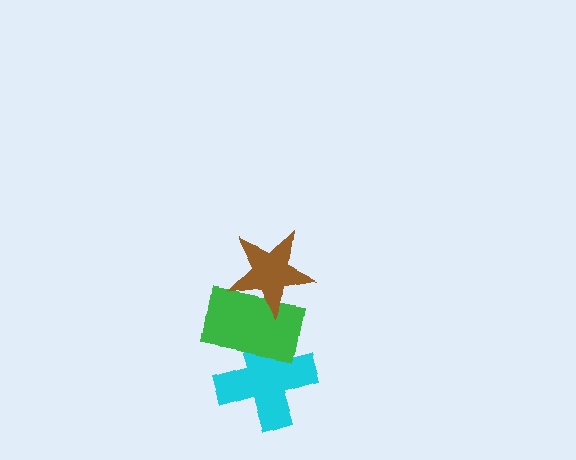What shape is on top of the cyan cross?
The green rectangle is on top of the cyan cross.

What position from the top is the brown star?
The brown star is 1st from the top.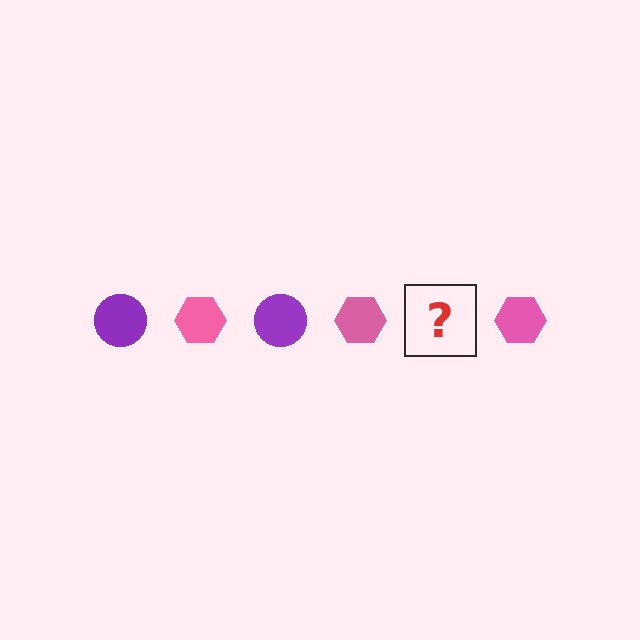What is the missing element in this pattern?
The missing element is a purple circle.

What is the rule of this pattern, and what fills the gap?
The rule is that the pattern alternates between purple circle and pink hexagon. The gap should be filled with a purple circle.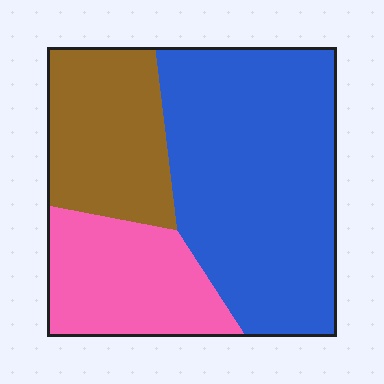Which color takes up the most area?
Blue, at roughly 55%.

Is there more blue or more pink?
Blue.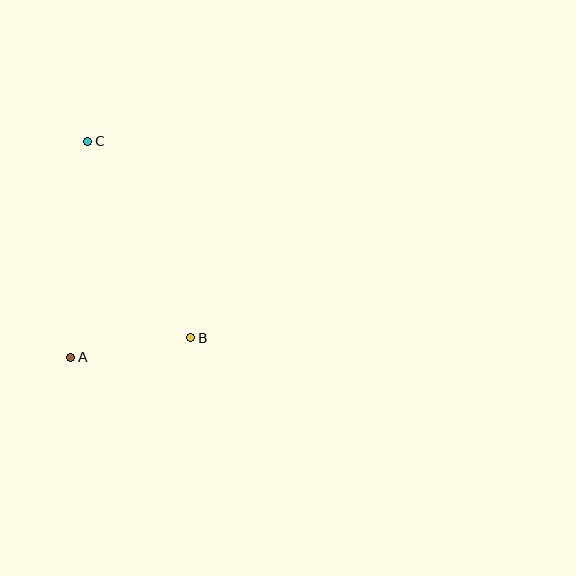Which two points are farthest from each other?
Points B and C are farthest from each other.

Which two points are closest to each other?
Points A and B are closest to each other.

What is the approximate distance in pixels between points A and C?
The distance between A and C is approximately 217 pixels.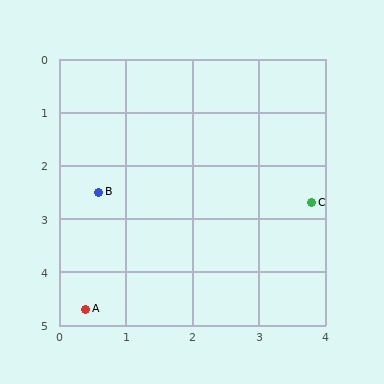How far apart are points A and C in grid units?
Points A and C are about 3.9 grid units apart.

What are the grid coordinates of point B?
Point B is at approximately (0.6, 2.5).